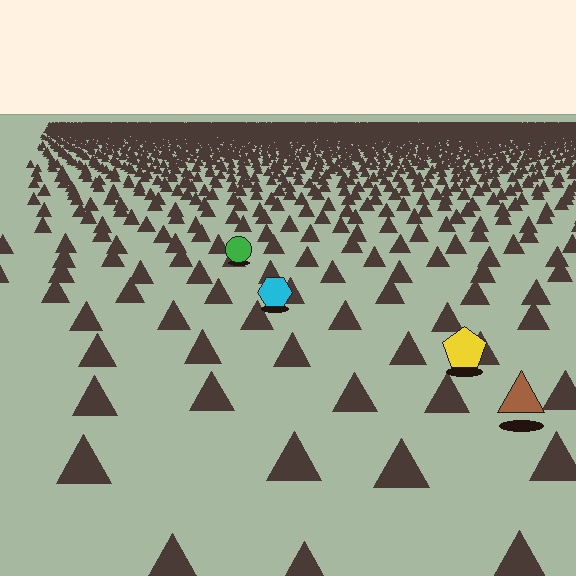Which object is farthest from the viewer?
The green circle is farthest from the viewer. It appears smaller and the ground texture around it is denser.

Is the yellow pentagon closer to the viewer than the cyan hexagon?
Yes. The yellow pentagon is closer — you can tell from the texture gradient: the ground texture is coarser near it.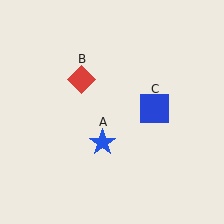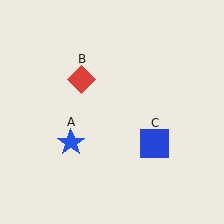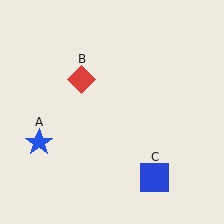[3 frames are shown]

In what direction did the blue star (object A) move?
The blue star (object A) moved left.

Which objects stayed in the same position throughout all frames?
Red diamond (object B) remained stationary.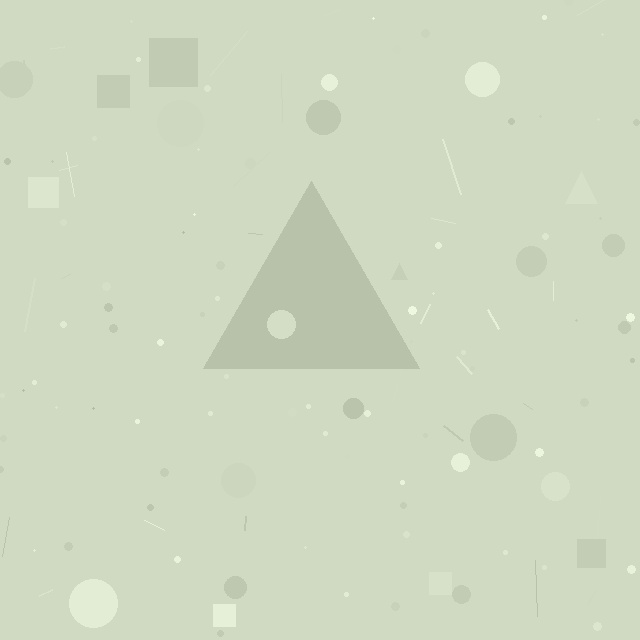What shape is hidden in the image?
A triangle is hidden in the image.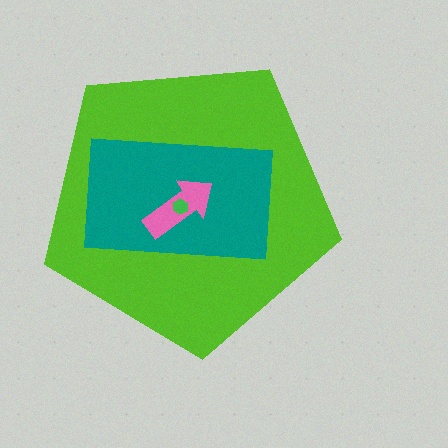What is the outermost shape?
The lime pentagon.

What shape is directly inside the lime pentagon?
The teal rectangle.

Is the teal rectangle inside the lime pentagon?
Yes.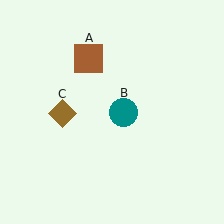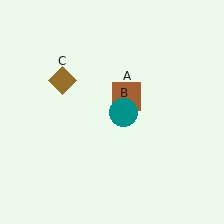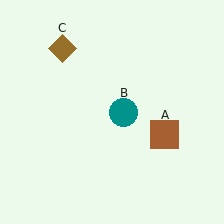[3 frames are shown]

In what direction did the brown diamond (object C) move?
The brown diamond (object C) moved up.